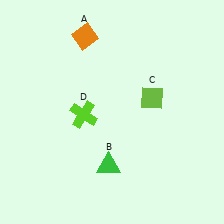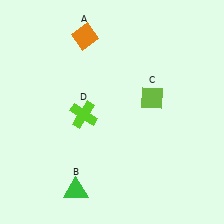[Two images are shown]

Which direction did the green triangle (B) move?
The green triangle (B) moved left.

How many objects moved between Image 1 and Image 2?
1 object moved between the two images.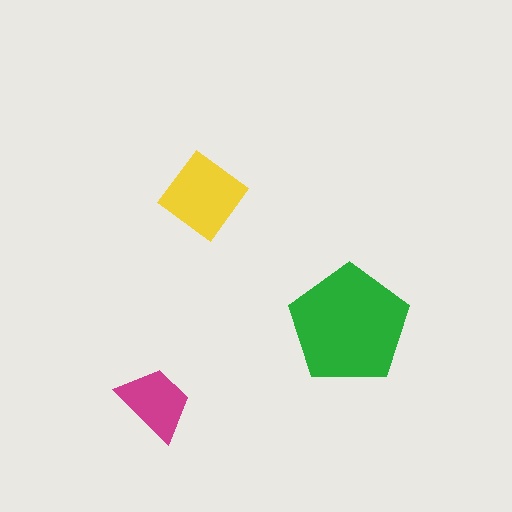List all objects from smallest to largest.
The magenta trapezoid, the yellow diamond, the green pentagon.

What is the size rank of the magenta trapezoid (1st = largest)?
3rd.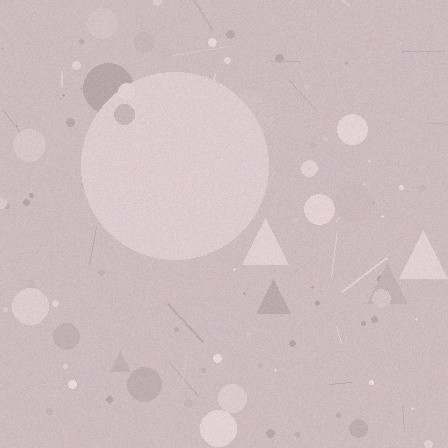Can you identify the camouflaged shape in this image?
The camouflaged shape is a circle.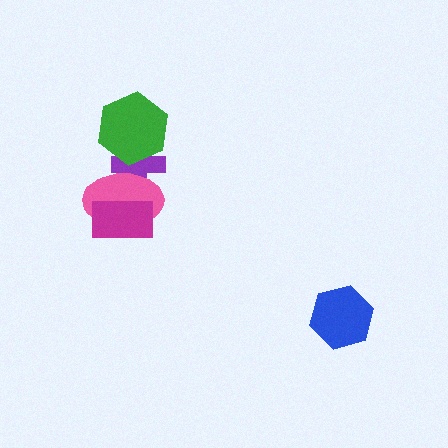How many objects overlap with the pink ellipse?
2 objects overlap with the pink ellipse.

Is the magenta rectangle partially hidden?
No, no other shape covers it.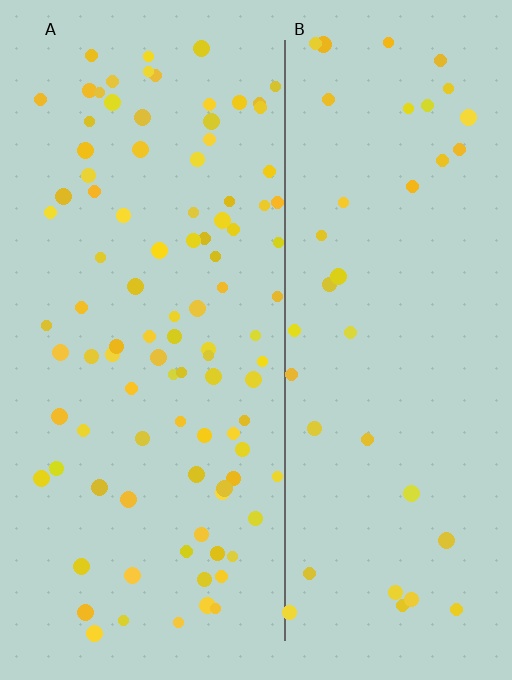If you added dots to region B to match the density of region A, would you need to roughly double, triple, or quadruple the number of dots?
Approximately double.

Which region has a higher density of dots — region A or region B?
A (the left).